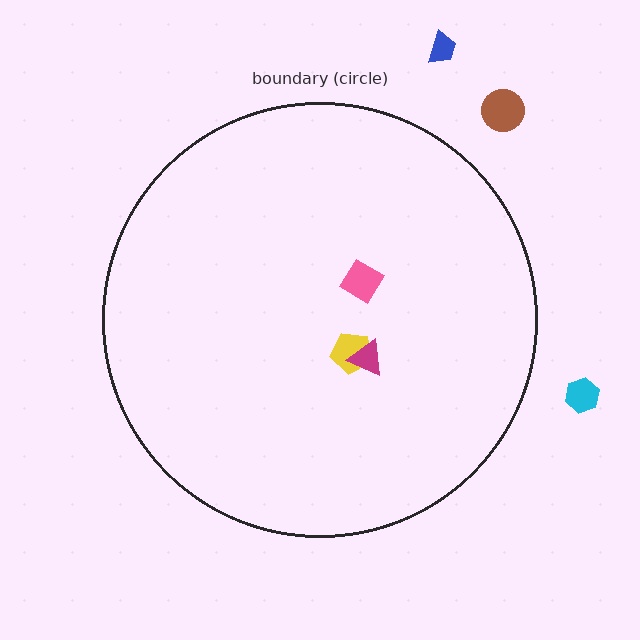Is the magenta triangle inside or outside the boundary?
Inside.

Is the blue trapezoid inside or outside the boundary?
Outside.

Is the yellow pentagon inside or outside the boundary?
Inside.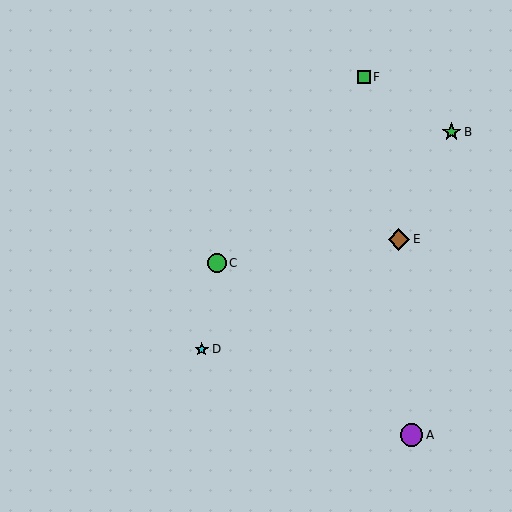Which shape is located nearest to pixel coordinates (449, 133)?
The green star (labeled B) at (451, 132) is nearest to that location.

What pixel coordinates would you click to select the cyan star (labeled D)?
Click at (202, 349) to select the cyan star D.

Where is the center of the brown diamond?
The center of the brown diamond is at (399, 239).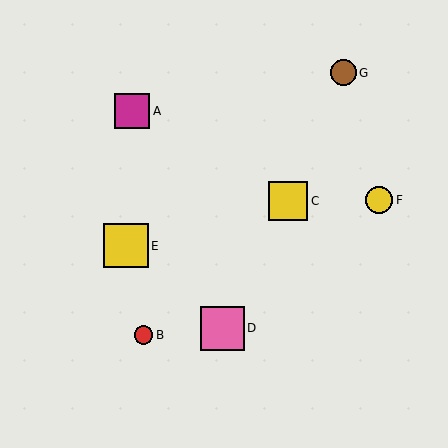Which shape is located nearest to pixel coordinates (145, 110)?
The magenta square (labeled A) at (132, 111) is nearest to that location.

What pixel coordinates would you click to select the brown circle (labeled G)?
Click at (343, 73) to select the brown circle G.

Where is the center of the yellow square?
The center of the yellow square is at (126, 246).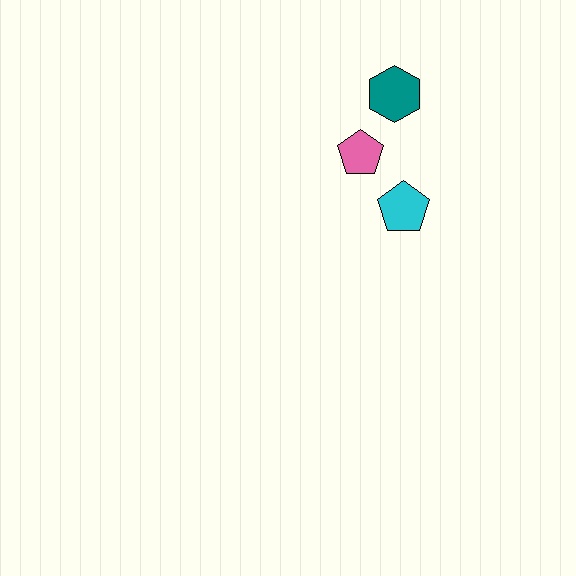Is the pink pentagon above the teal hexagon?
No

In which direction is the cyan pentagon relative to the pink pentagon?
The cyan pentagon is below the pink pentagon.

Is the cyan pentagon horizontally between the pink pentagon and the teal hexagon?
No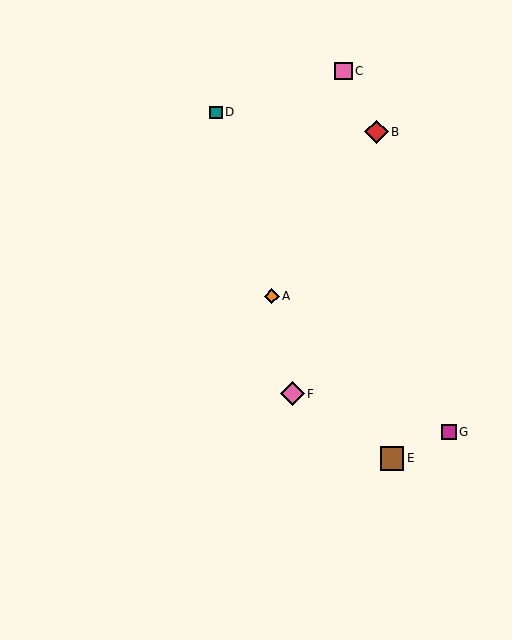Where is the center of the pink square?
The center of the pink square is at (344, 71).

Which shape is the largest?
The pink diamond (labeled F) is the largest.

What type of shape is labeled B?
Shape B is a red diamond.